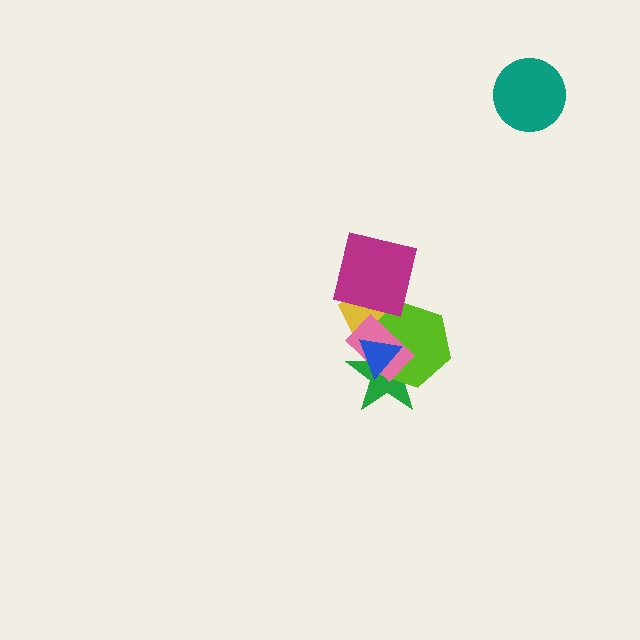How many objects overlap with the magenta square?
2 objects overlap with the magenta square.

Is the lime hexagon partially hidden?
Yes, it is partially covered by another shape.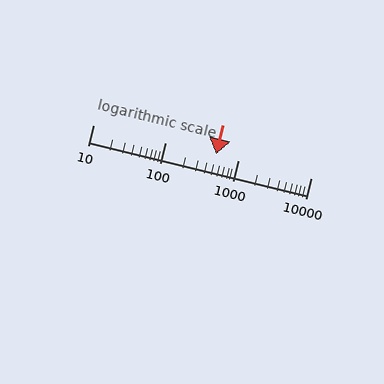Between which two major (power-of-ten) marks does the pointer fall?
The pointer is between 100 and 1000.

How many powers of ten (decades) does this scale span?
The scale spans 3 decades, from 10 to 10000.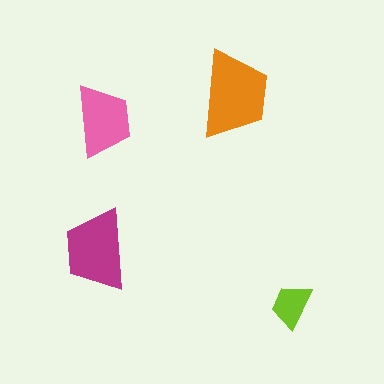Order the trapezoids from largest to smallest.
the orange one, the magenta one, the pink one, the lime one.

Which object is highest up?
The orange trapezoid is topmost.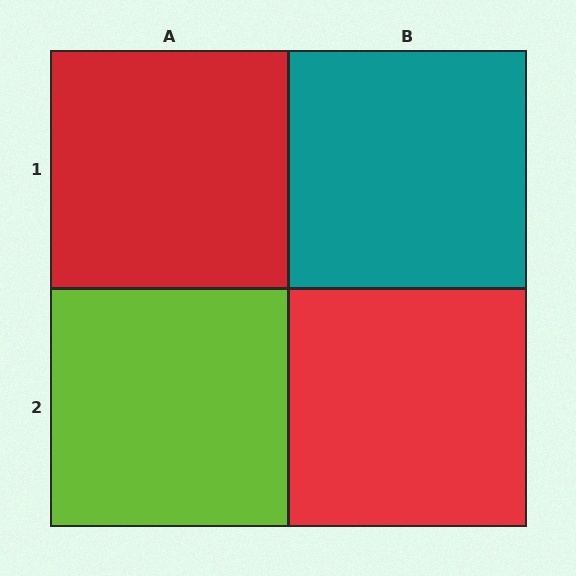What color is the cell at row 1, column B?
Teal.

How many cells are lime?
1 cell is lime.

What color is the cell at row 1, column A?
Red.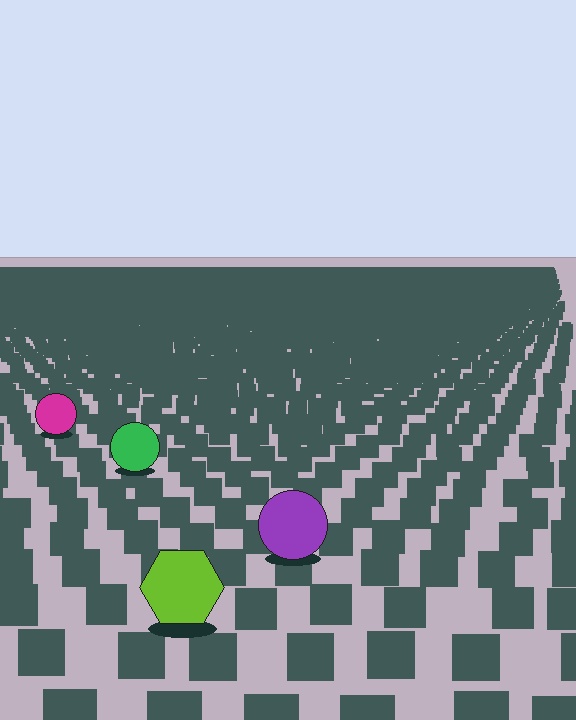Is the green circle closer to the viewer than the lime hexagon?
No. The lime hexagon is closer — you can tell from the texture gradient: the ground texture is coarser near it.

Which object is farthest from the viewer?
The magenta circle is farthest from the viewer. It appears smaller and the ground texture around it is denser.